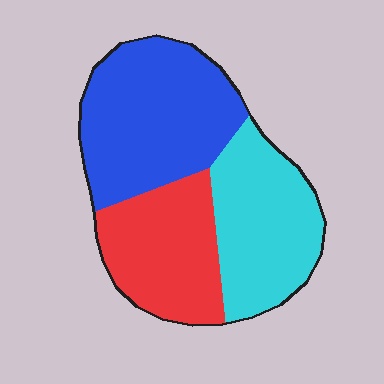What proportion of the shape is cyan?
Cyan covers 32% of the shape.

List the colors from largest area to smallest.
From largest to smallest: blue, cyan, red.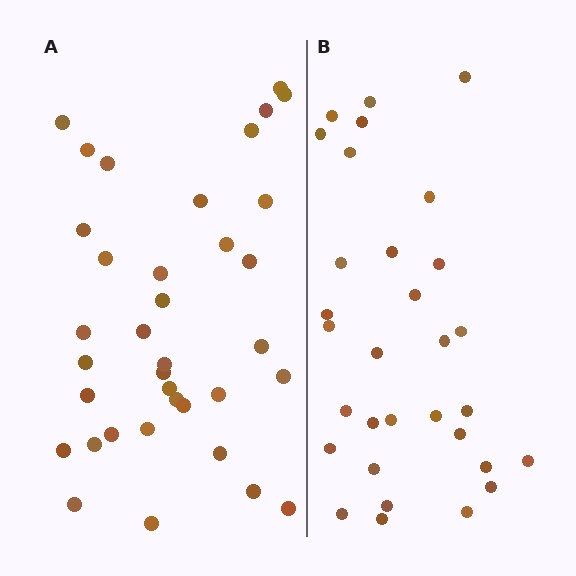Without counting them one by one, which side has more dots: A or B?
Region A (the left region) has more dots.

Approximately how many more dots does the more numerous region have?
Region A has about 5 more dots than region B.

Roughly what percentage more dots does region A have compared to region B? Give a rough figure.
About 15% more.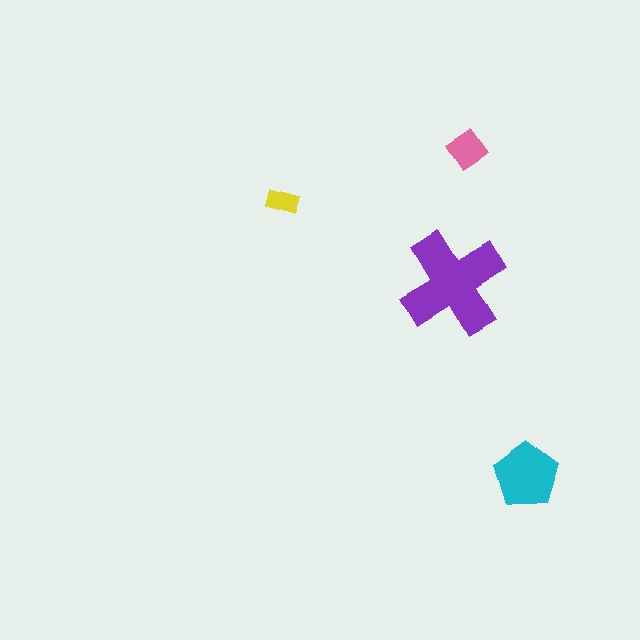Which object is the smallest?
The yellow rectangle.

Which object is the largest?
The purple cross.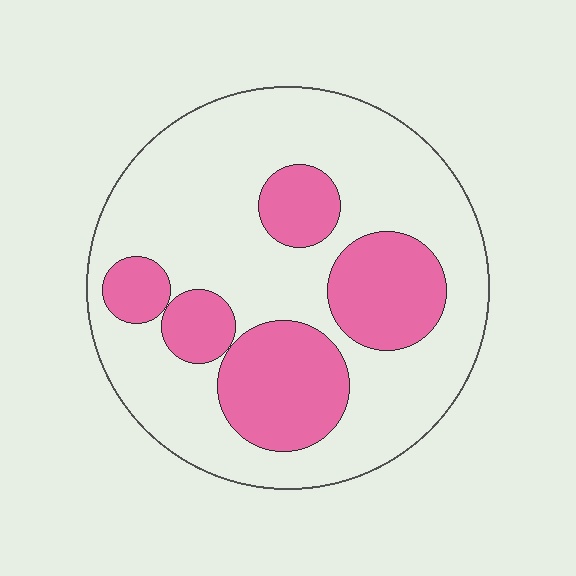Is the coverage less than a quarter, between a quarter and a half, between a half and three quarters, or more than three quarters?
Between a quarter and a half.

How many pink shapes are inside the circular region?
5.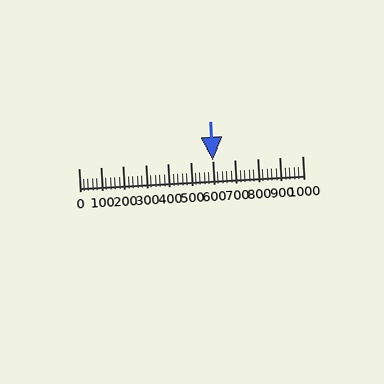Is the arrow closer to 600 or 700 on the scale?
The arrow is closer to 600.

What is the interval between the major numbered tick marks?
The major tick marks are spaced 100 units apart.